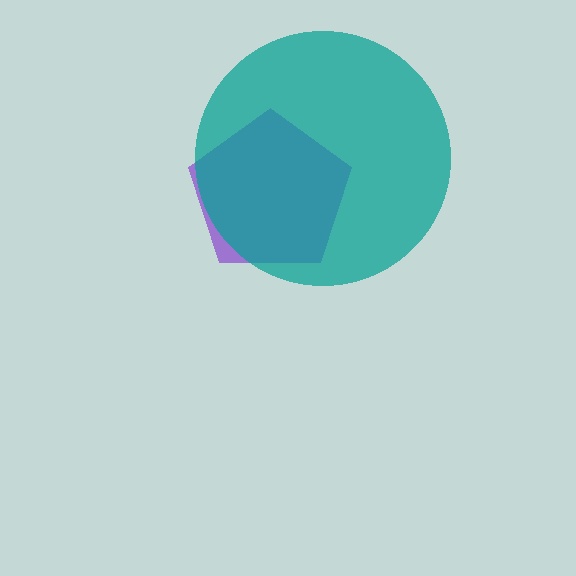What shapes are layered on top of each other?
The layered shapes are: a purple pentagon, a teal circle.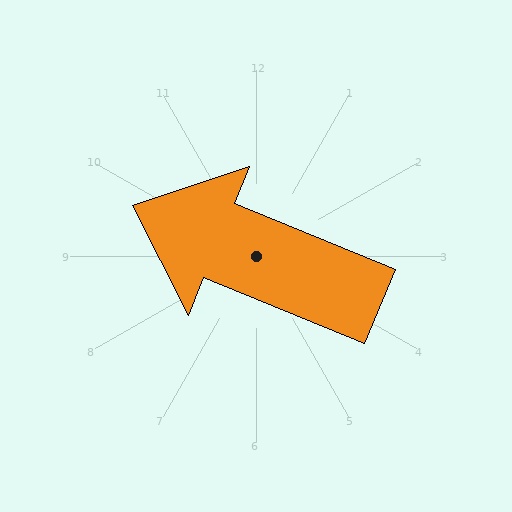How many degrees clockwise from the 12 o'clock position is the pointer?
Approximately 292 degrees.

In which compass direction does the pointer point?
West.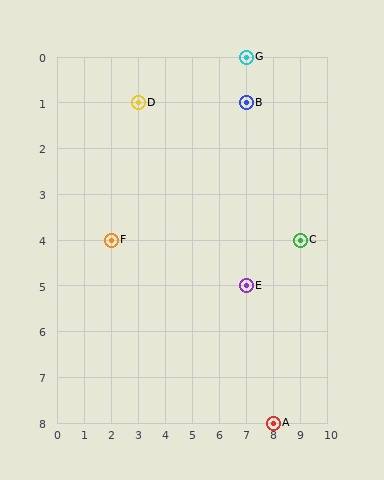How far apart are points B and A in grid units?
Points B and A are 1 column and 7 rows apart (about 7.1 grid units diagonally).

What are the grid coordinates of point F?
Point F is at grid coordinates (2, 4).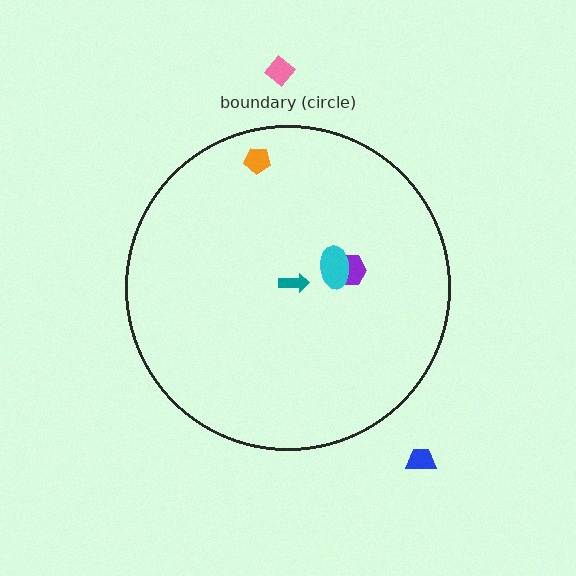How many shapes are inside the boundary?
4 inside, 2 outside.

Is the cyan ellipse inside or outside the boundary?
Inside.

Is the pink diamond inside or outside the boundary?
Outside.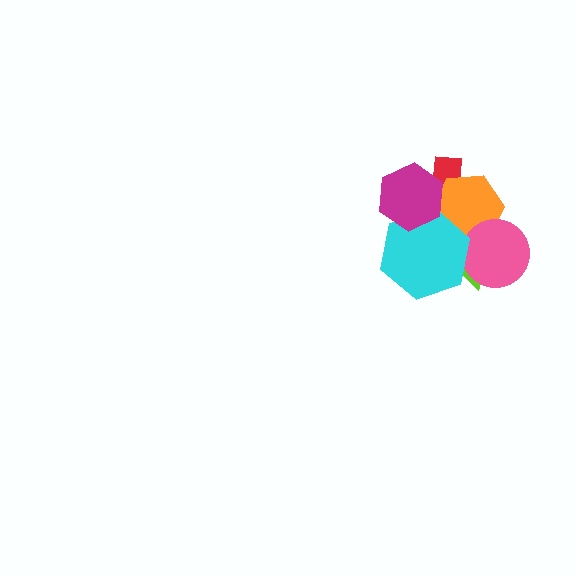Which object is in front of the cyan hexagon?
The magenta hexagon is in front of the cyan hexagon.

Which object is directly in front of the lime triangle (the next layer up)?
The orange hexagon is directly in front of the lime triangle.